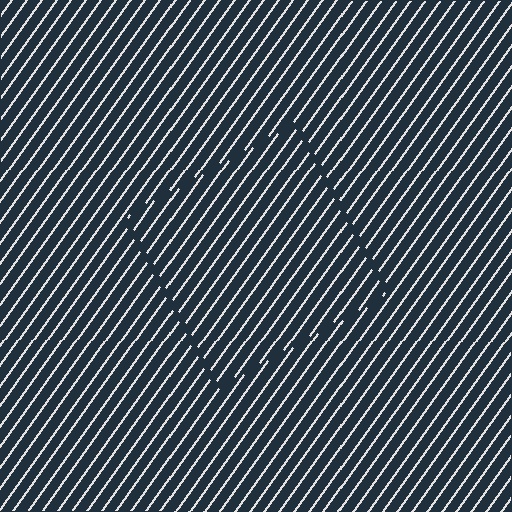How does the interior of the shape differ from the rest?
The interior of the shape contains the same grating, shifted by half a period — the contour is defined by the phase discontinuity where line-ends from the inner and outer gratings abut.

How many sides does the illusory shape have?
4 sides — the line-ends trace a square.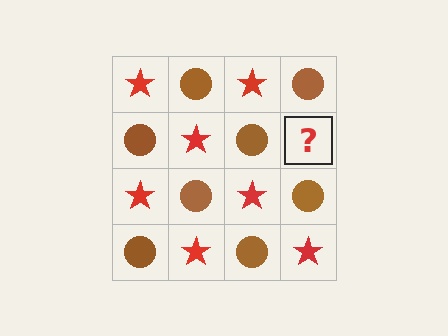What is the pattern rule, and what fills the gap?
The rule is that it alternates red star and brown circle in a checkerboard pattern. The gap should be filled with a red star.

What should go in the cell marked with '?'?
The missing cell should contain a red star.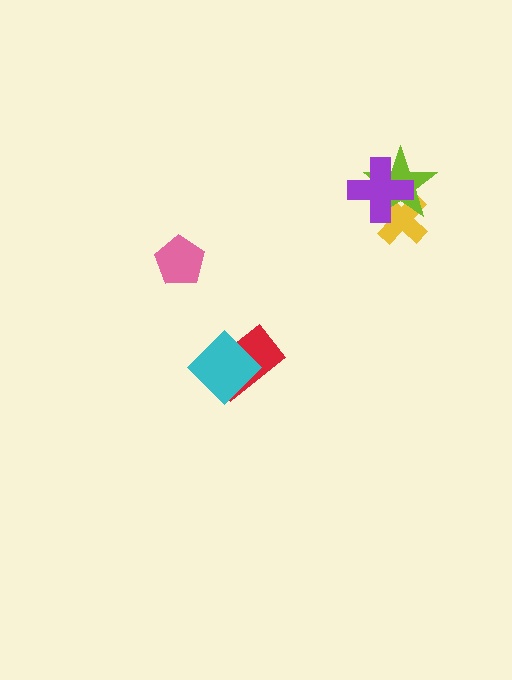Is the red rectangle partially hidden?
Yes, it is partially covered by another shape.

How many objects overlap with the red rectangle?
1 object overlaps with the red rectangle.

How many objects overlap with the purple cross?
2 objects overlap with the purple cross.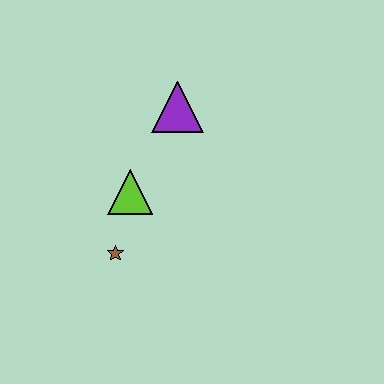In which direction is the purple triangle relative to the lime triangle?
The purple triangle is above the lime triangle.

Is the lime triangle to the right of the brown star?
Yes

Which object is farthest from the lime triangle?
The purple triangle is farthest from the lime triangle.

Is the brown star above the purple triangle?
No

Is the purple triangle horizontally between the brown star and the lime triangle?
No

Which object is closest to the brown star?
The lime triangle is closest to the brown star.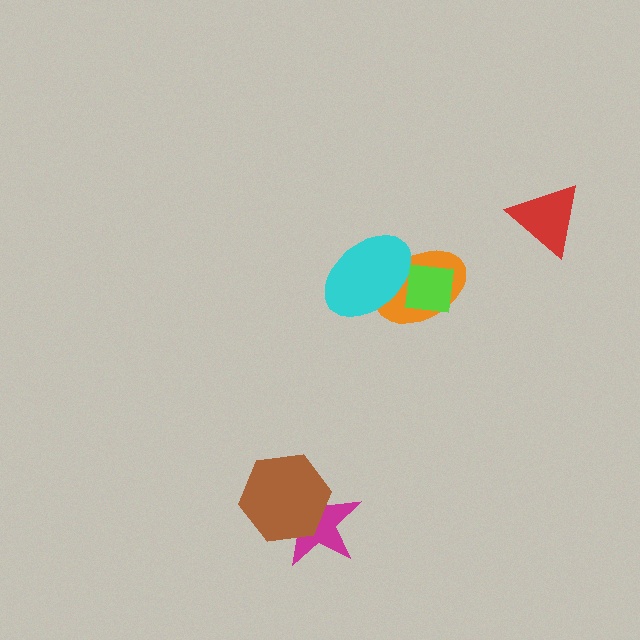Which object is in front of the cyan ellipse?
The lime square is in front of the cyan ellipse.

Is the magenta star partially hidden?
Yes, it is partially covered by another shape.